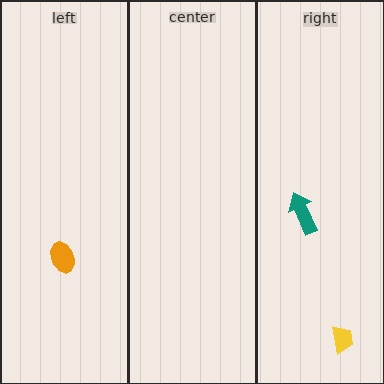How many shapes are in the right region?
2.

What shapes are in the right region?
The teal arrow, the yellow trapezoid.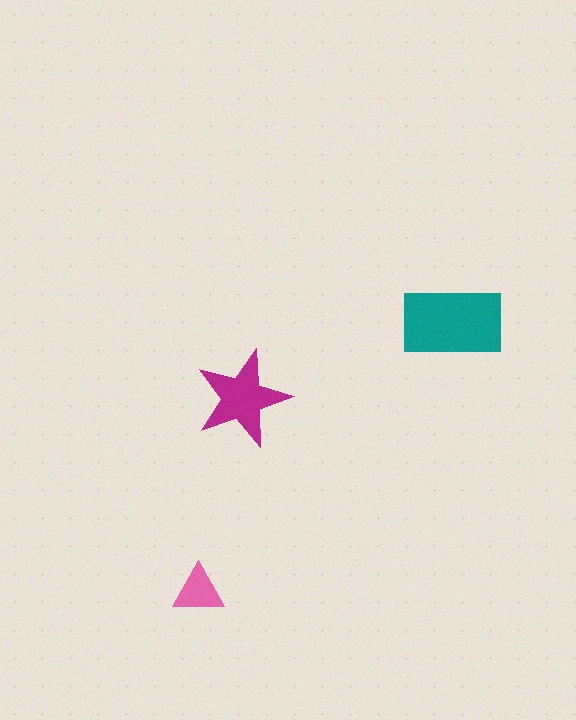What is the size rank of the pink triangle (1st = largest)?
3rd.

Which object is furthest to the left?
The pink triangle is leftmost.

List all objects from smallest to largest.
The pink triangle, the magenta star, the teal rectangle.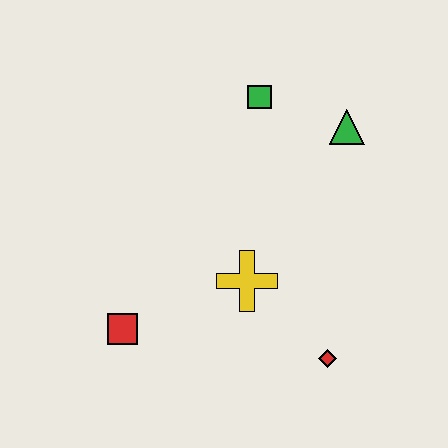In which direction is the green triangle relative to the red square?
The green triangle is to the right of the red square.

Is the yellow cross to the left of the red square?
No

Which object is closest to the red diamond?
The yellow cross is closest to the red diamond.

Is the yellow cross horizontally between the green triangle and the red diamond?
No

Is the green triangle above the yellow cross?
Yes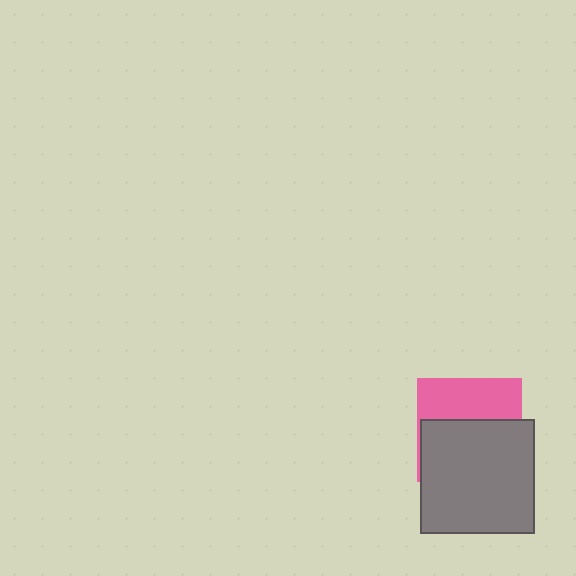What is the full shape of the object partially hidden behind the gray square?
The partially hidden object is a pink square.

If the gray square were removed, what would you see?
You would see the complete pink square.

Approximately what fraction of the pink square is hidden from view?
Roughly 58% of the pink square is hidden behind the gray square.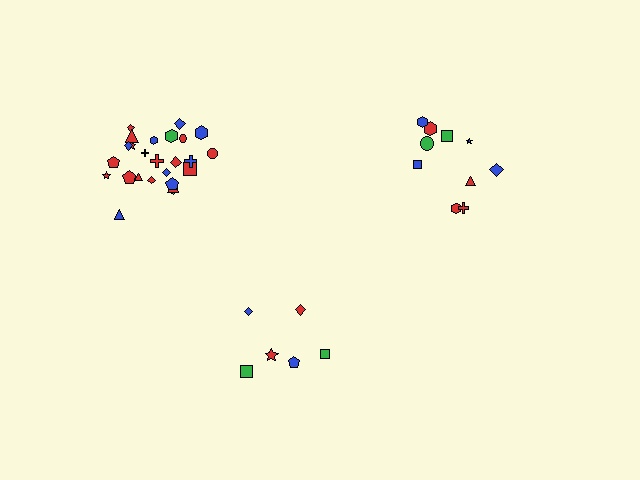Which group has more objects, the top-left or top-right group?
The top-left group.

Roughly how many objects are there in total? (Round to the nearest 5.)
Roughly 40 objects in total.